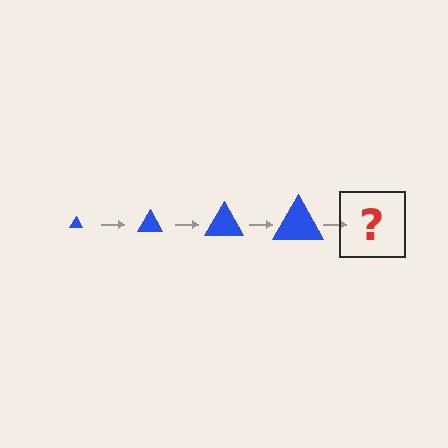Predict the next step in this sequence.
The next step is a blue triangle, larger than the previous one.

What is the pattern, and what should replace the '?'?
The pattern is that the triangle gets progressively larger each step. The '?' should be a blue triangle, larger than the previous one.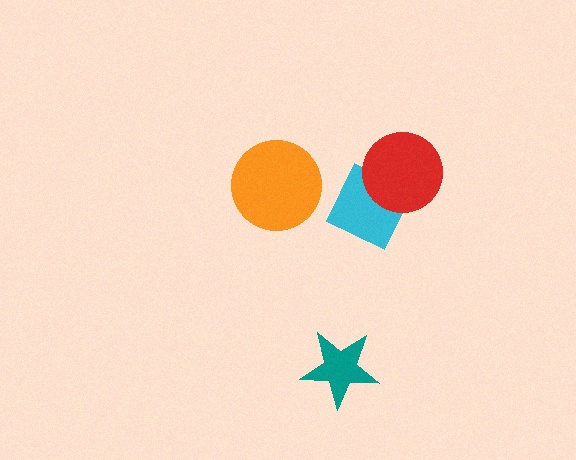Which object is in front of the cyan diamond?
The red circle is in front of the cyan diamond.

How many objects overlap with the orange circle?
0 objects overlap with the orange circle.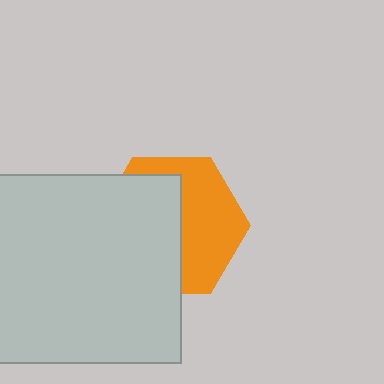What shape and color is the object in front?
The object in front is a light gray square.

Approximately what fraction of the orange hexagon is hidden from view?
Roughly 53% of the orange hexagon is hidden behind the light gray square.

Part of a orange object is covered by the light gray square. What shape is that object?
It is a hexagon.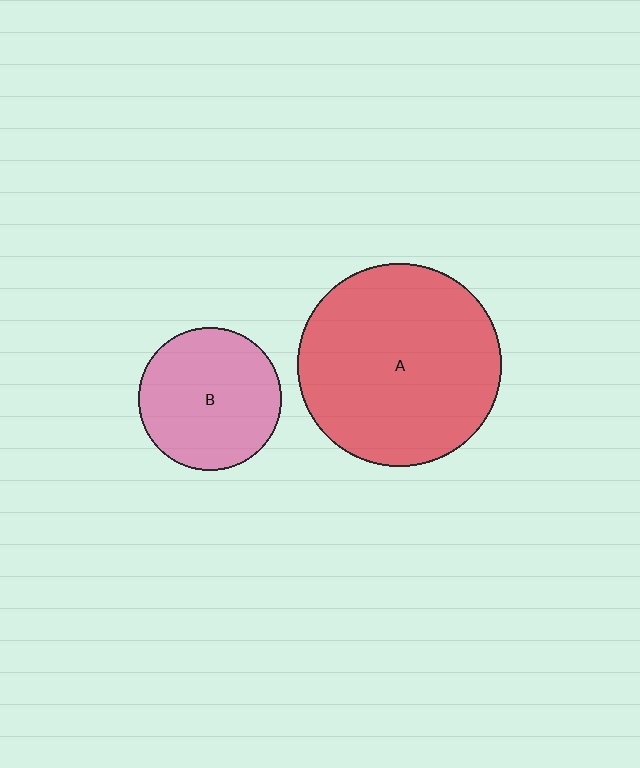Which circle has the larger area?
Circle A (red).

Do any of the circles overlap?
No, none of the circles overlap.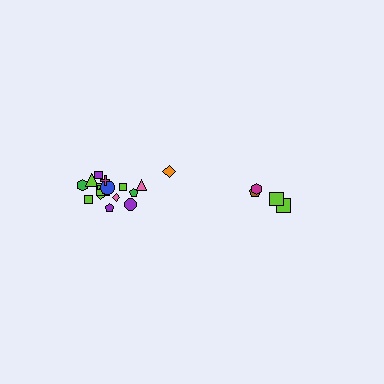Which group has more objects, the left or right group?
The left group.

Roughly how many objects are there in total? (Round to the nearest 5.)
Roughly 20 objects in total.